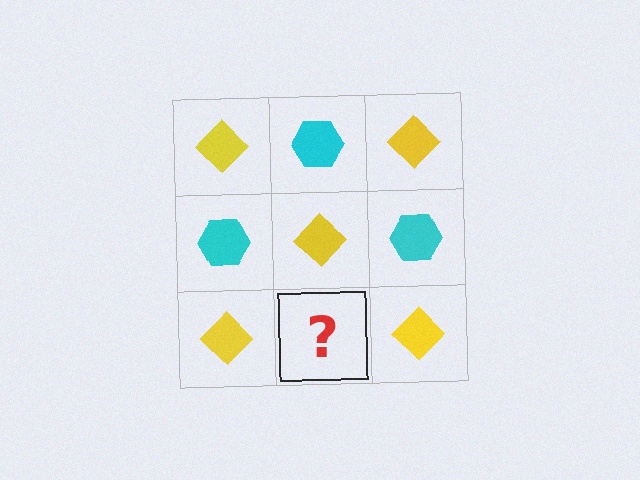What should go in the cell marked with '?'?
The missing cell should contain a cyan hexagon.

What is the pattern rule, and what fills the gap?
The rule is that it alternates yellow diamond and cyan hexagon in a checkerboard pattern. The gap should be filled with a cyan hexagon.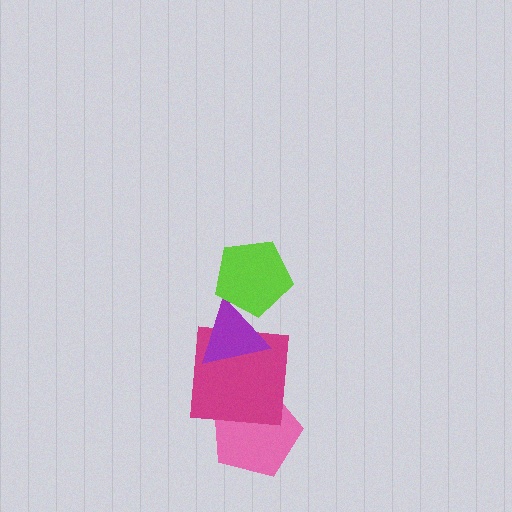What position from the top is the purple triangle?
The purple triangle is 2nd from the top.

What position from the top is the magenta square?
The magenta square is 3rd from the top.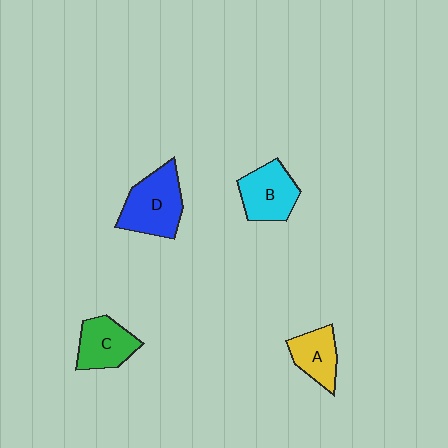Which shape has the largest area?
Shape D (blue).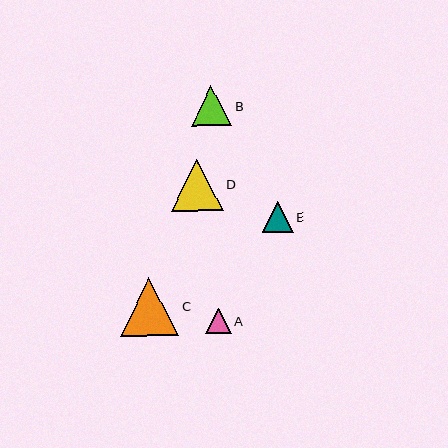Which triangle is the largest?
Triangle C is the largest with a size of approximately 58 pixels.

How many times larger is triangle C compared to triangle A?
Triangle C is approximately 2.3 times the size of triangle A.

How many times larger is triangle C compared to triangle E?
Triangle C is approximately 1.9 times the size of triangle E.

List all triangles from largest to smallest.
From largest to smallest: C, D, B, E, A.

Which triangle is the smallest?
Triangle A is the smallest with a size of approximately 26 pixels.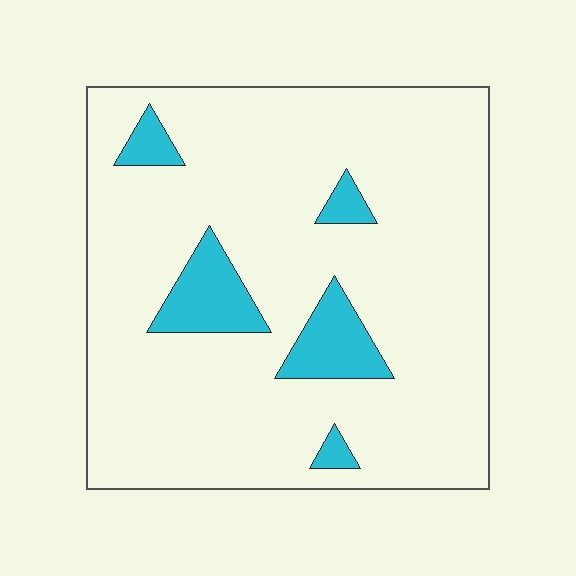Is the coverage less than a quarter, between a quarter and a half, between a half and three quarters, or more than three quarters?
Less than a quarter.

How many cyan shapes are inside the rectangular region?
5.